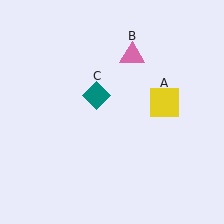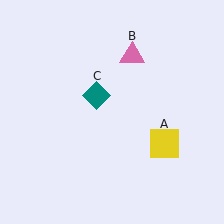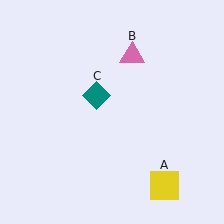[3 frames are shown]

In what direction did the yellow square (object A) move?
The yellow square (object A) moved down.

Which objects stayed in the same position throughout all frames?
Pink triangle (object B) and teal diamond (object C) remained stationary.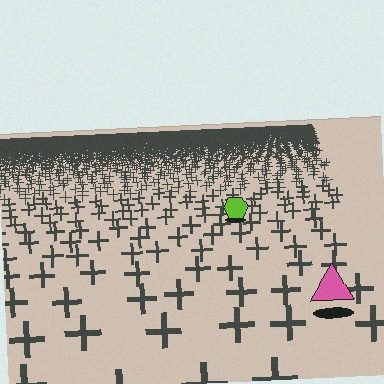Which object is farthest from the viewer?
The lime hexagon is farthest from the viewer. It appears smaller and the ground texture around it is denser.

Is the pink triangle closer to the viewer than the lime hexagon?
Yes. The pink triangle is closer — you can tell from the texture gradient: the ground texture is coarser near it.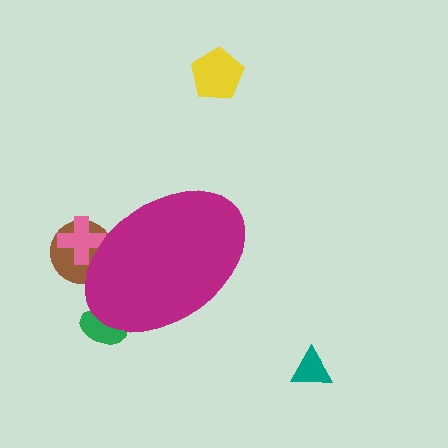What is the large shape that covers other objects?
A magenta ellipse.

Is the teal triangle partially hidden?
No, the teal triangle is fully visible.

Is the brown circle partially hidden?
Yes, the brown circle is partially hidden behind the magenta ellipse.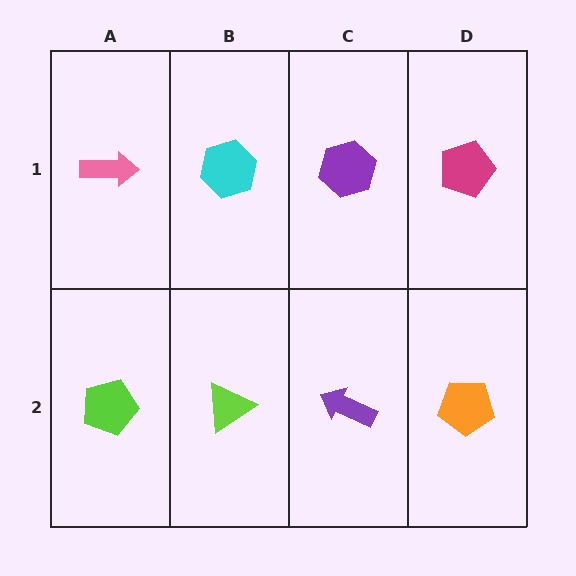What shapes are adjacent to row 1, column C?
A purple arrow (row 2, column C), a cyan hexagon (row 1, column B), a magenta pentagon (row 1, column D).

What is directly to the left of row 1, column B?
A pink arrow.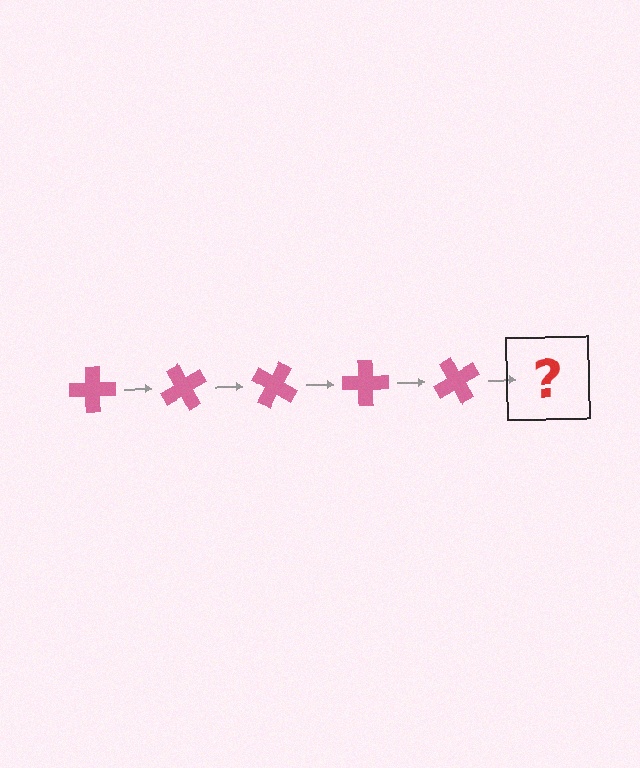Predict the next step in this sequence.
The next step is a pink cross rotated 300 degrees.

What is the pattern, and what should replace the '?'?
The pattern is that the cross rotates 60 degrees each step. The '?' should be a pink cross rotated 300 degrees.